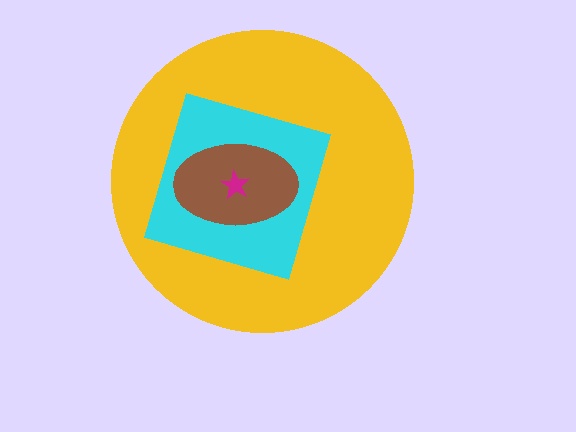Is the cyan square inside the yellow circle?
Yes.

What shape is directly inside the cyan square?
The brown ellipse.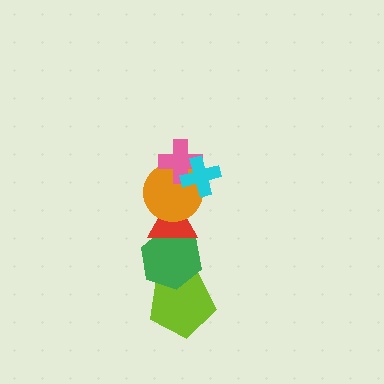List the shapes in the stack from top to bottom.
From top to bottom: the cyan cross, the pink cross, the orange circle, the red triangle, the green hexagon, the lime pentagon.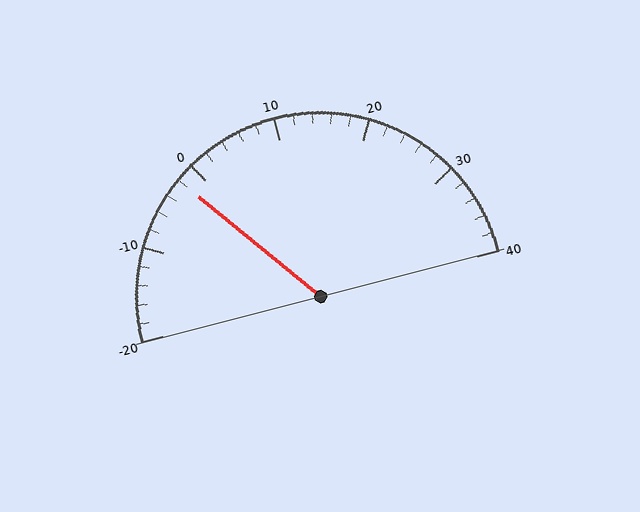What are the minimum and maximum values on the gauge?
The gauge ranges from -20 to 40.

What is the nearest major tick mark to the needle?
The nearest major tick mark is 0.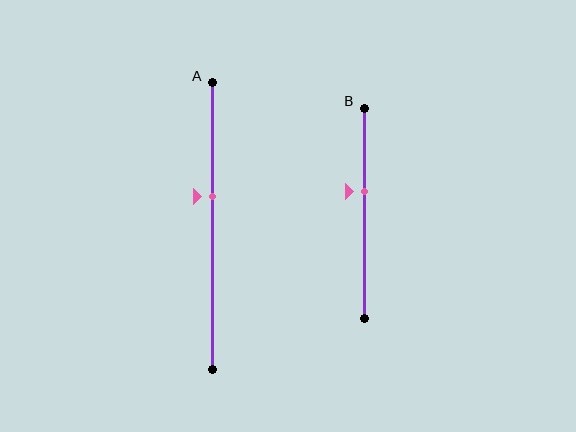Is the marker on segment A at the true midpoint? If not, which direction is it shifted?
No, the marker on segment A is shifted upward by about 10% of the segment length.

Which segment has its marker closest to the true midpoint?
Segment A has its marker closest to the true midpoint.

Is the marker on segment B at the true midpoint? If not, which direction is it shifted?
No, the marker on segment B is shifted upward by about 10% of the segment length.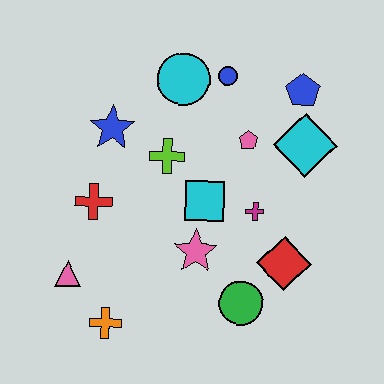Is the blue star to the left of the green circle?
Yes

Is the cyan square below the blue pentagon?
Yes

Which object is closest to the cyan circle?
The blue circle is closest to the cyan circle.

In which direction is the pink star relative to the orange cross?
The pink star is to the right of the orange cross.